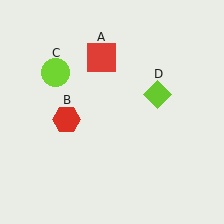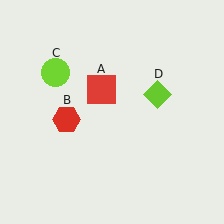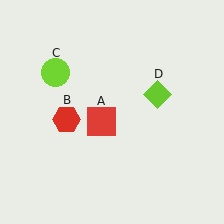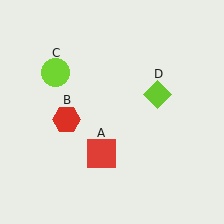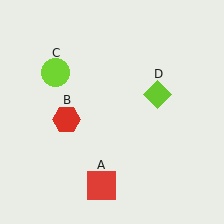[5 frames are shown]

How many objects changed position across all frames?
1 object changed position: red square (object A).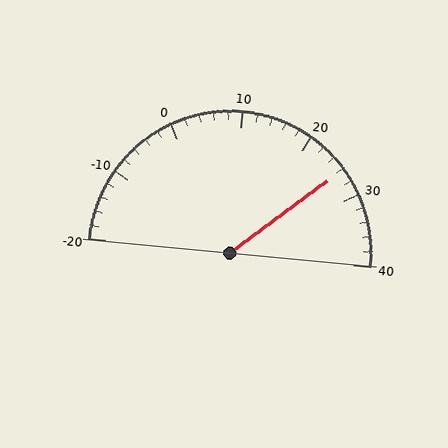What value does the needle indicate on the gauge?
The needle indicates approximately 26.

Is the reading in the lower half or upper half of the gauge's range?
The reading is in the upper half of the range (-20 to 40).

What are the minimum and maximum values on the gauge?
The gauge ranges from -20 to 40.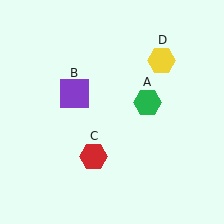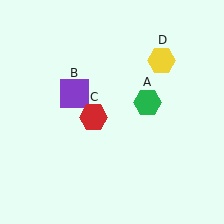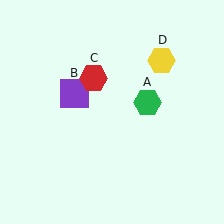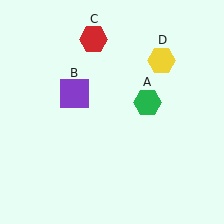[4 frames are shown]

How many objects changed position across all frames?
1 object changed position: red hexagon (object C).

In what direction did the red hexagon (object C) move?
The red hexagon (object C) moved up.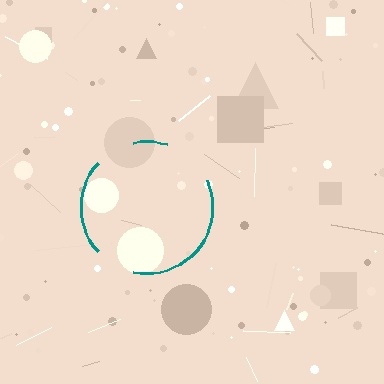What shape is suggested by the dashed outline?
The dashed outline suggests a circle.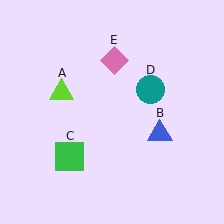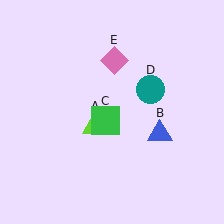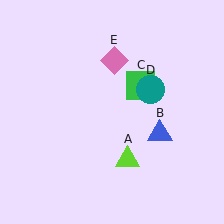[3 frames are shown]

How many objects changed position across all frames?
2 objects changed position: lime triangle (object A), green square (object C).